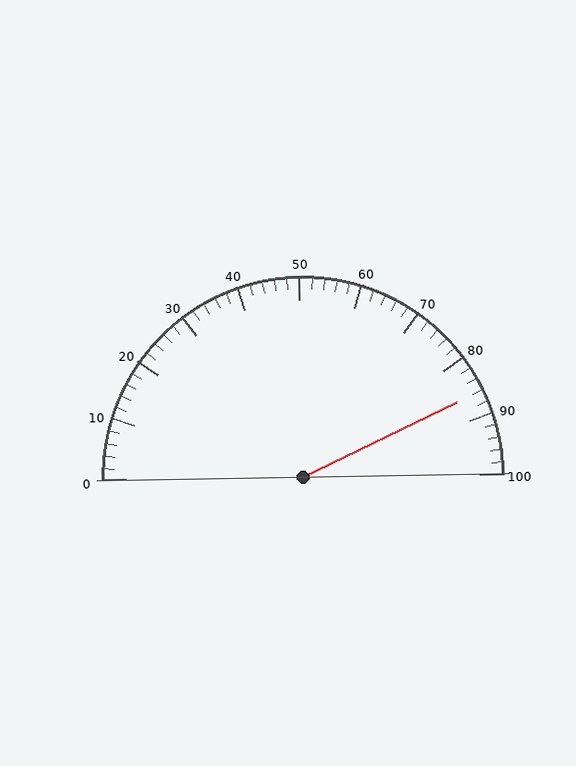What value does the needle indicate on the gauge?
The needle indicates approximately 86.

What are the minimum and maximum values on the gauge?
The gauge ranges from 0 to 100.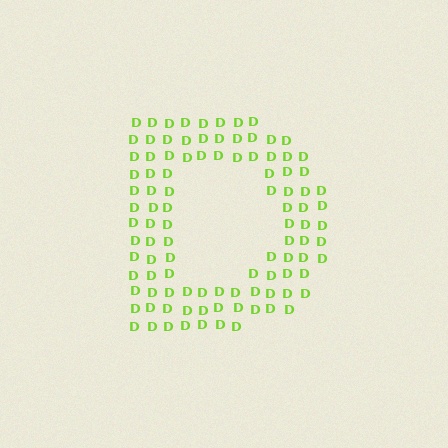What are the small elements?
The small elements are letter D's.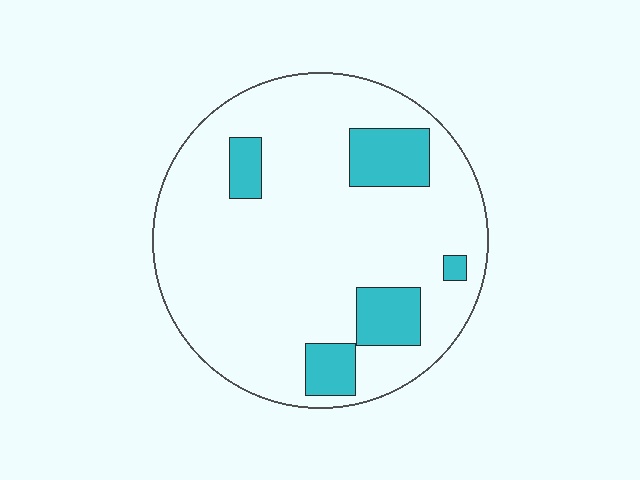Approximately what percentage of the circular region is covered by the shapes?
Approximately 15%.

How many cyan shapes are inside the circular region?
5.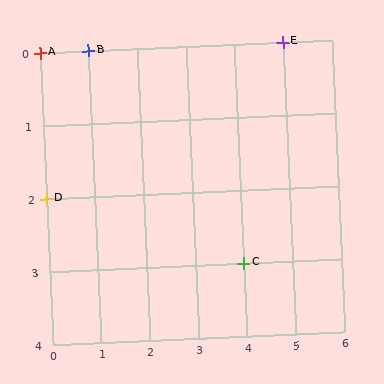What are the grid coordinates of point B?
Point B is at grid coordinates (1, 0).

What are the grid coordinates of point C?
Point C is at grid coordinates (4, 3).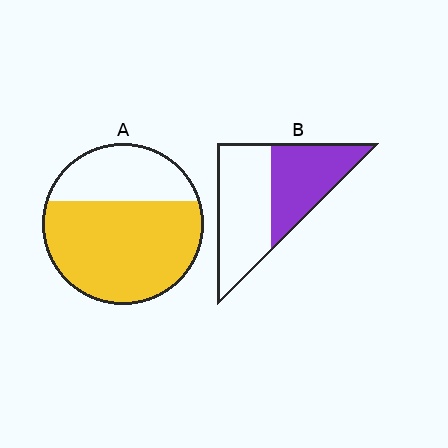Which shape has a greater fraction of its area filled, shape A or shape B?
Shape A.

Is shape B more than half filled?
No.